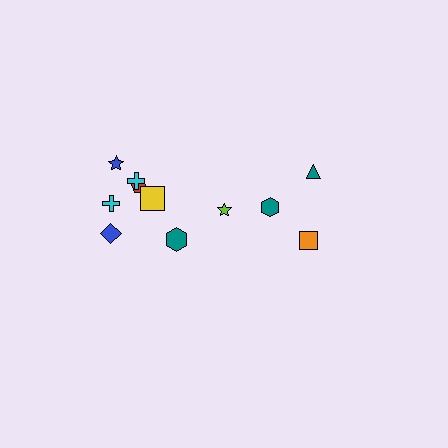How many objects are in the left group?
There are 8 objects.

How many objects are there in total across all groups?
There are 11 objects.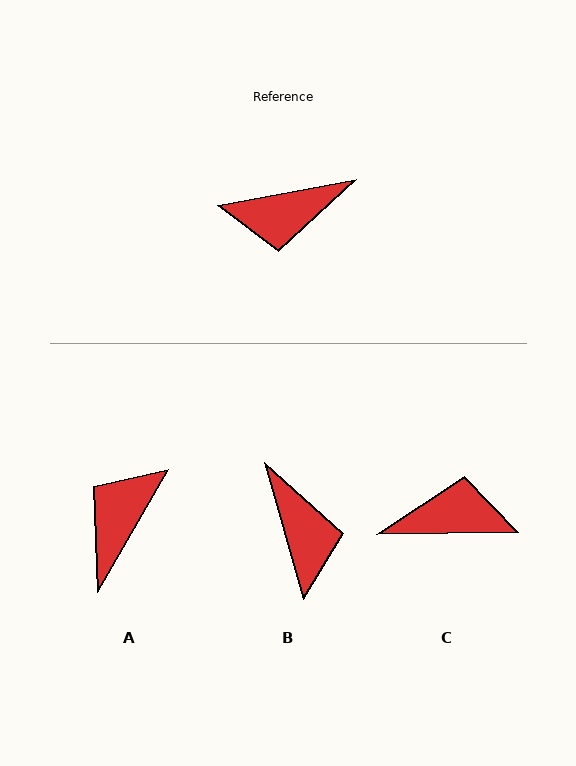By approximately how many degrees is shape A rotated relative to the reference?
Approximately 130 degrees clockwise.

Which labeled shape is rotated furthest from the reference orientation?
C, about 171 degrees away.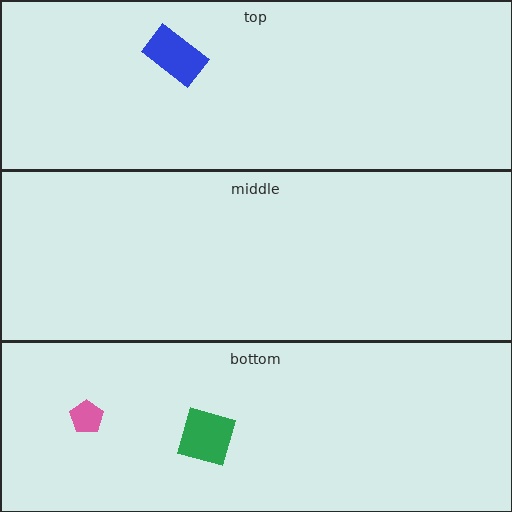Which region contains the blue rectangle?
The top region.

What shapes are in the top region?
The blue rectangle.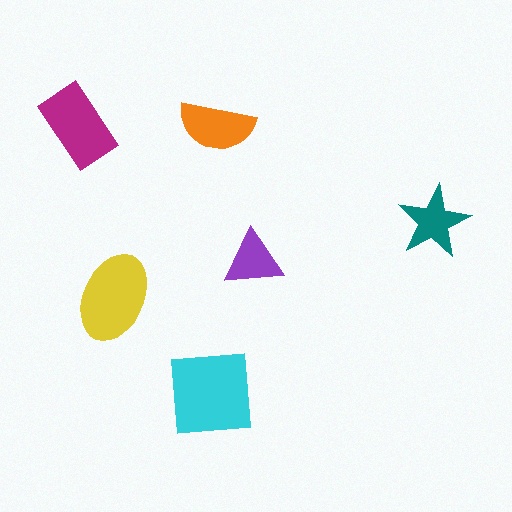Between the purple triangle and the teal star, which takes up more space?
The teal star.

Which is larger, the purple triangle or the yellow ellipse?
The yellow ellipse.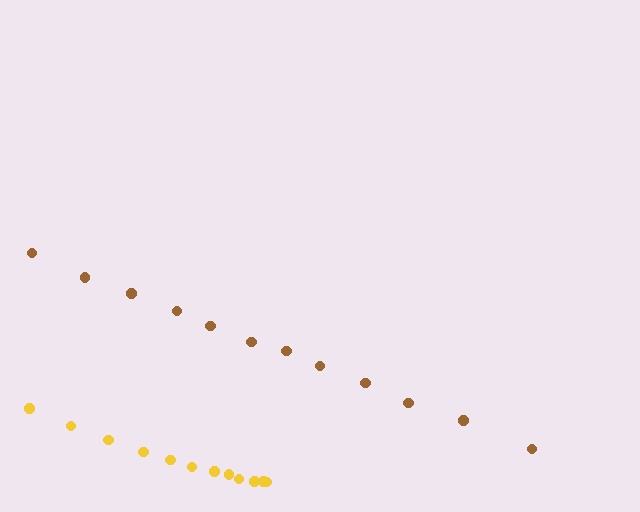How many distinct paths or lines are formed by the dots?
There are 2 distinct paths.